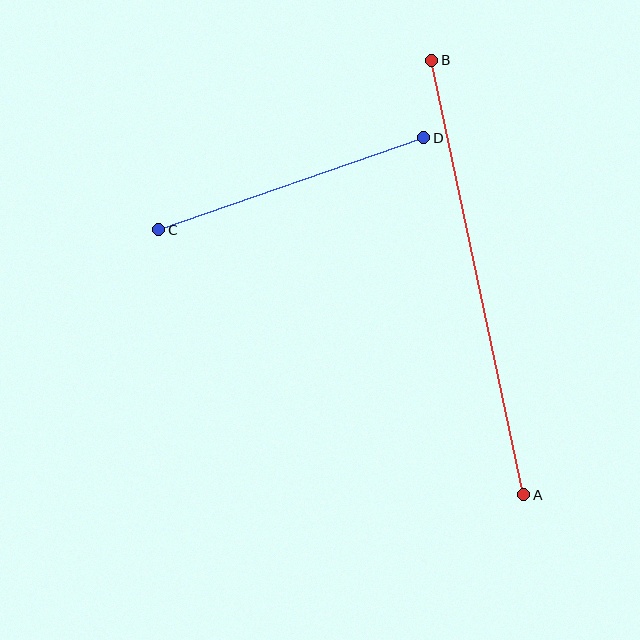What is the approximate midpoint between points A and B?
The midpoint is at approximately (478, 278) pixels.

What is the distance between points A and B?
The distance is approximately 444 pixels.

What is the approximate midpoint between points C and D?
The midpoint is at approximately (291, 184) pixels.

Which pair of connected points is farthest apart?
Points A and B are farthest apart.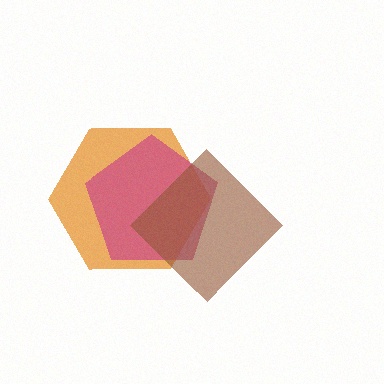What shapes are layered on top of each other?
The layered shapes are: an orange hexagon, a magenta pentagon, a brown diamond.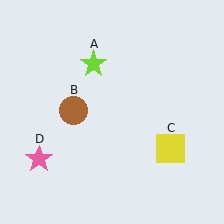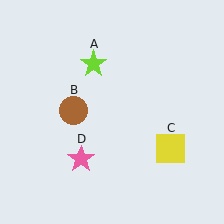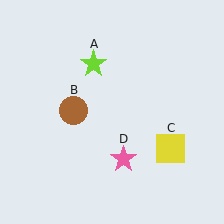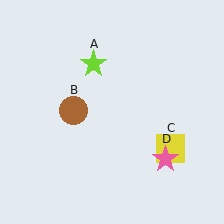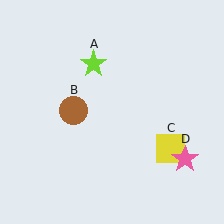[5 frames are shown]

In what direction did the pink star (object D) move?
The pink star (object D) moved right.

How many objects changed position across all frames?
1 object changed position: pink star (object D).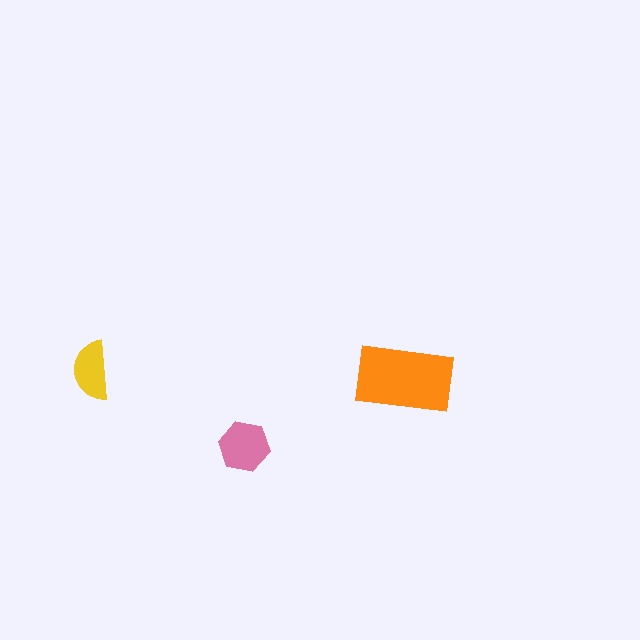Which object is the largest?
The orange rectangle.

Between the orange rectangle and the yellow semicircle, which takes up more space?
The orange rectangle.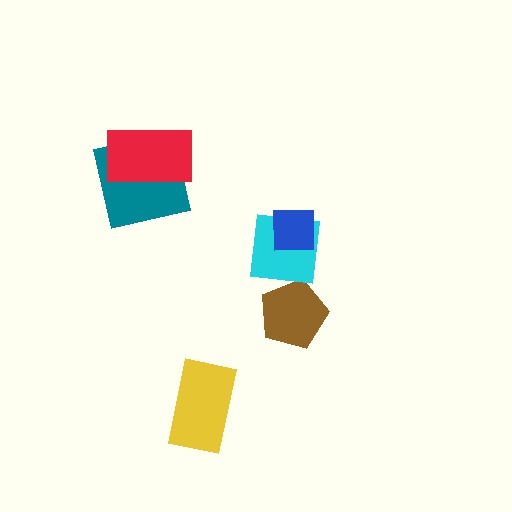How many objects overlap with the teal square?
1 object overlaps with the teal square.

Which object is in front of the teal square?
The red rectangle is in front of the teal square.